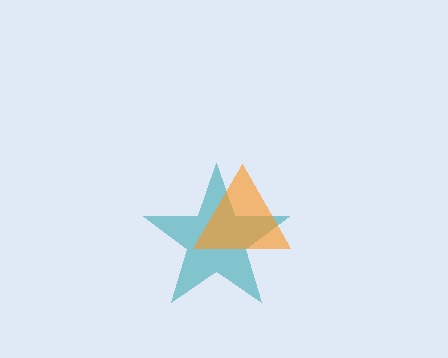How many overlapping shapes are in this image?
There are 2 overlapping shapes in the image.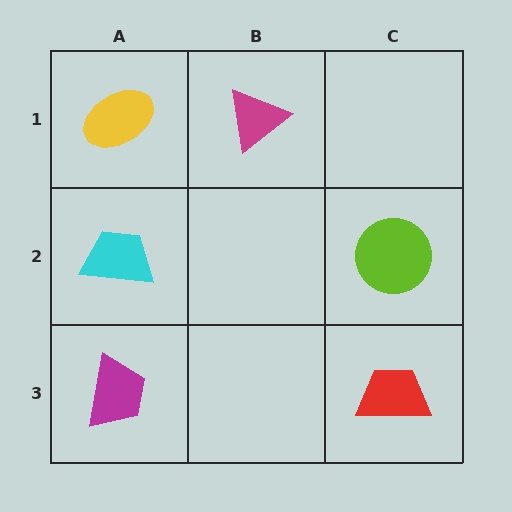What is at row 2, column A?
A cyan trapezoid.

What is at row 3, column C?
A red trapezoid.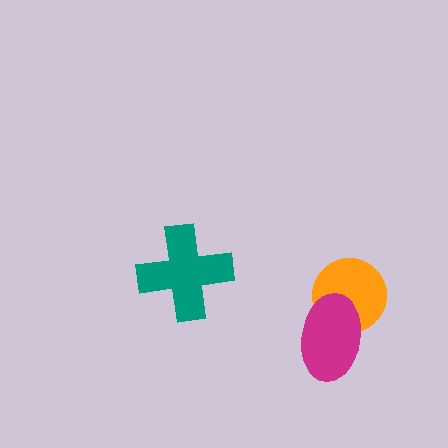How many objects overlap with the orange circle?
1 object overlaps with the orange circle.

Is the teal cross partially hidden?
No, no other shape covers it.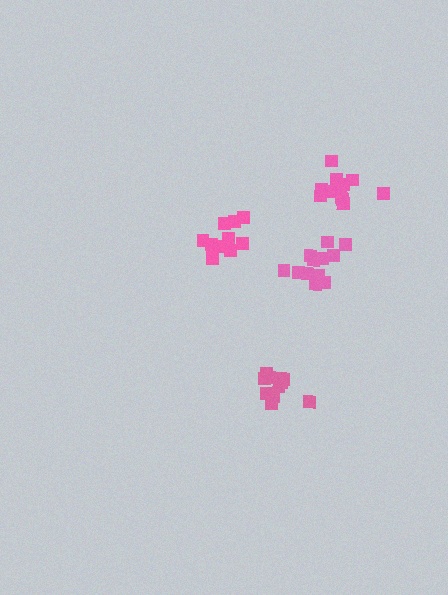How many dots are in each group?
Group 1: 11 dots, Group 2: 12 dots, Group 3: 13 dots, Group 4: 12 dots (48 total).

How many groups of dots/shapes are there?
There are 4 groups.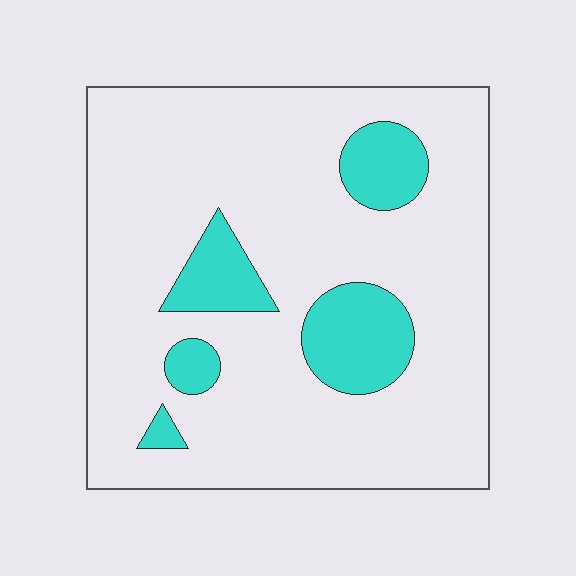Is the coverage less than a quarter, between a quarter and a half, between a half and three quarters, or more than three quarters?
Less than a quarter.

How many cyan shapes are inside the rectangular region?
5.